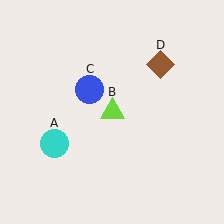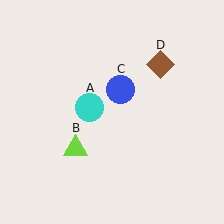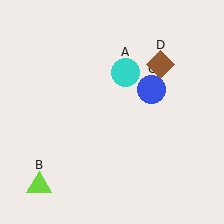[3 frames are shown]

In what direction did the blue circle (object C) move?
The blue circle (object C) moved right.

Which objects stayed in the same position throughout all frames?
Brown diamond (object D) remained stationary.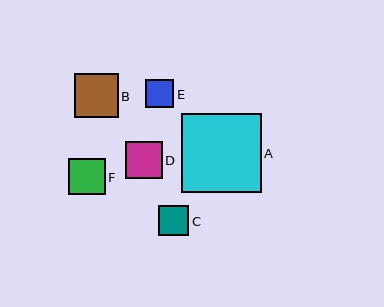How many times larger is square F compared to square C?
Square F is approximately 1.2 times the size of square C.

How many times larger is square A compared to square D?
Square A is approximately 2.1 times the size of square D.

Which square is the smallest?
Square E is the smallest with a size of approximately 28 pixels.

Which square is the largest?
Square A is the largest with a size of approximately 79 pixels.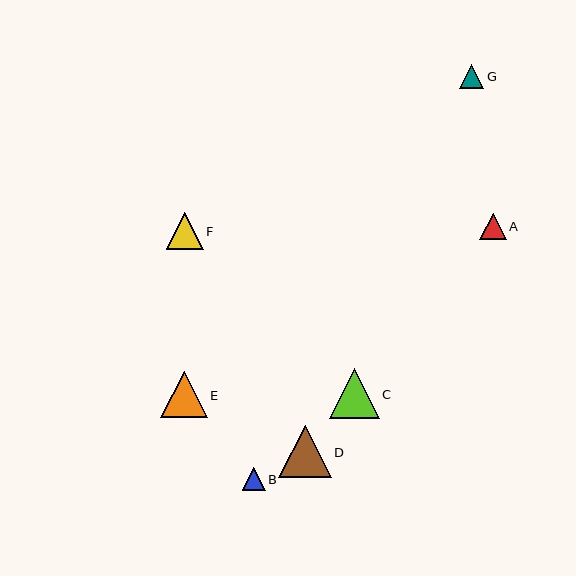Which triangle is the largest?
Triangle D is the largest with a size of approximately 53 pixels.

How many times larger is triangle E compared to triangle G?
Triangle E is approximately 1.9 times the size of triangle G.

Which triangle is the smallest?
Triangle B is the smallest with a size of approximately 23 pixels.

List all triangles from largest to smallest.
From largest to smallest: D, C, E, F, A, G, B.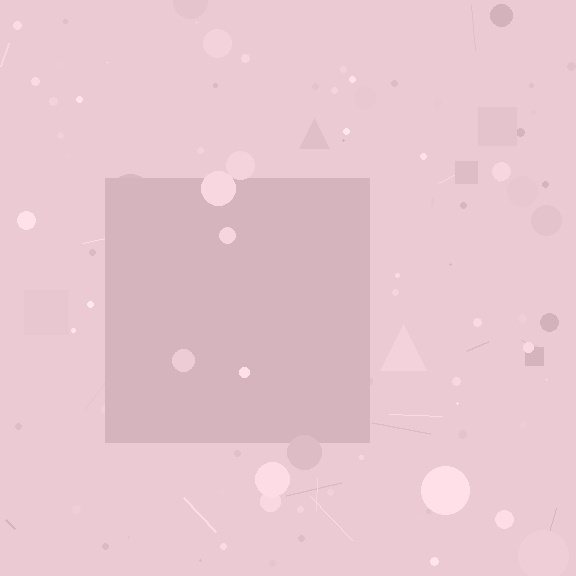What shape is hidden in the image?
A square is hidden in the image.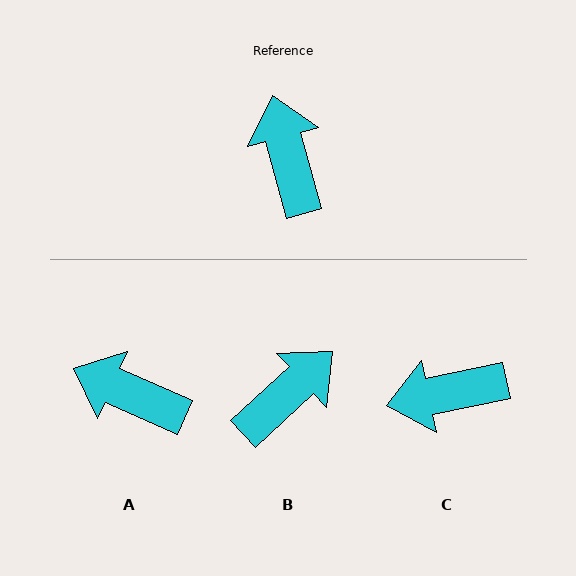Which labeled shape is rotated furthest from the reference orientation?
C, about 87 degrees away.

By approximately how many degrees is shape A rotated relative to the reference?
Approximately 51 degrees counter-clockwise.